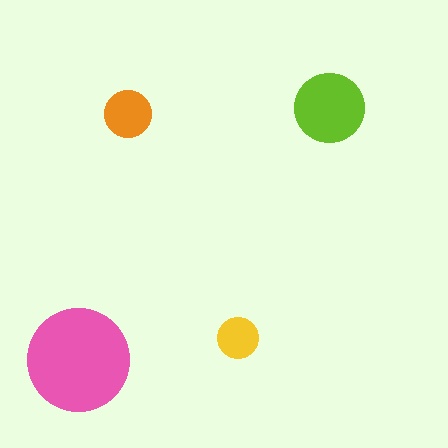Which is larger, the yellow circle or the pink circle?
The pink one.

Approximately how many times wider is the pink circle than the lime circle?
About 1.5 times wider.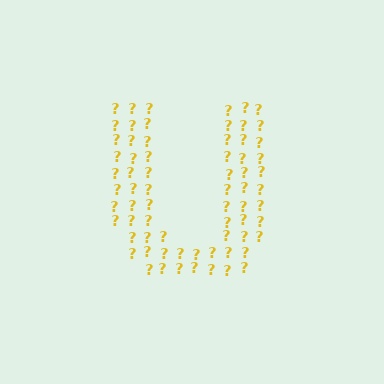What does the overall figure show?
The overall figure shows the letter U.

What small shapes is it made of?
It is made of small question marks.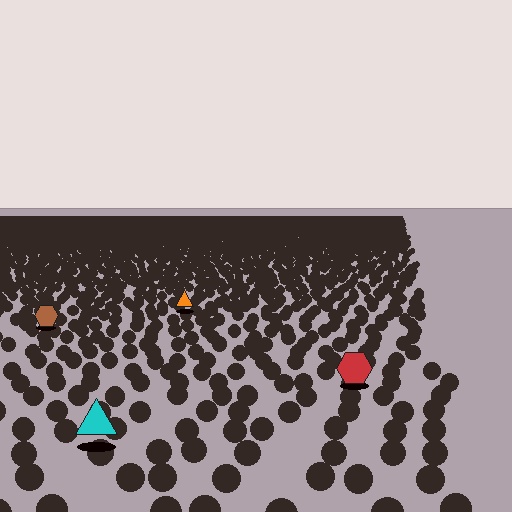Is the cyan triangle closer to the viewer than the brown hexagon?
Yes. The cyan triangle is closer — you can tell from the texture gradient: the ground texture is coarser near it.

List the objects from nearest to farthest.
From nearest to farthest: the cyan triangle, the red hexagon, the brown hexagon, the orange triangle.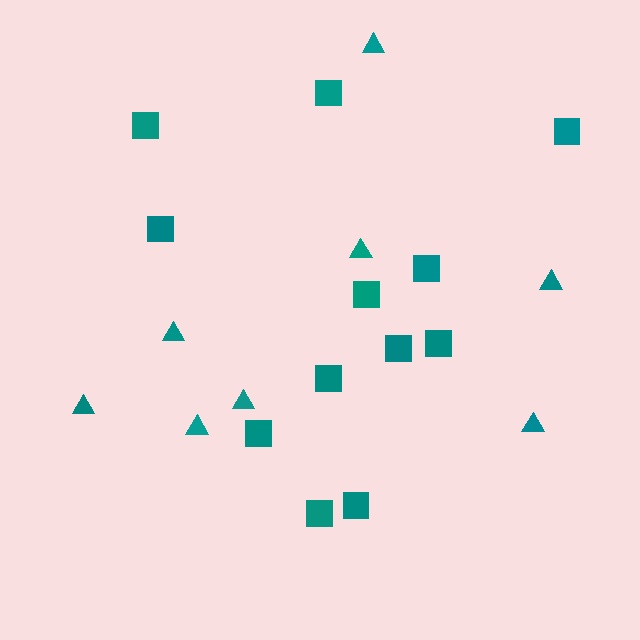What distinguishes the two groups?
There are 2 groups: one group of triangles (8) and one group of squares (12).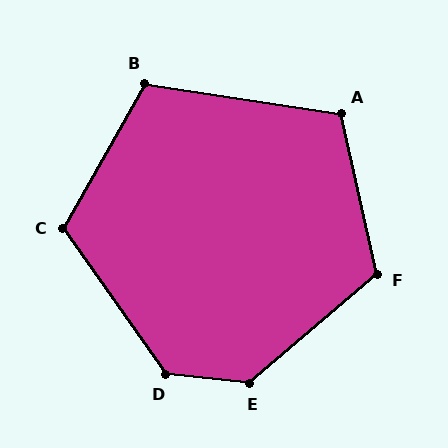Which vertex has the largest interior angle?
E, at approximately 134 degrees.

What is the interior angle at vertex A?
Approximately 111 degrees (obtuse).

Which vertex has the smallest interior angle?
B, at approximately 111 degrees.